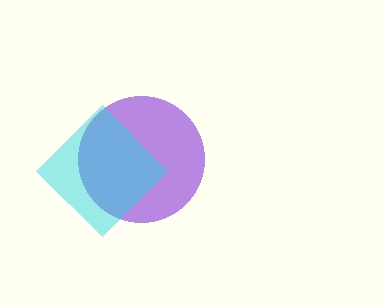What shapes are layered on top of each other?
The layered shapes are: a purple circle, a cyan diamond.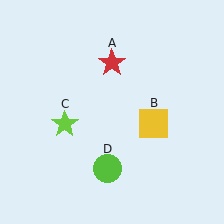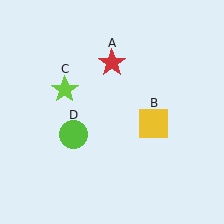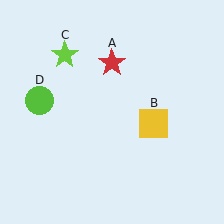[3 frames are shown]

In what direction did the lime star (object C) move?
The lime star (object C) moved up.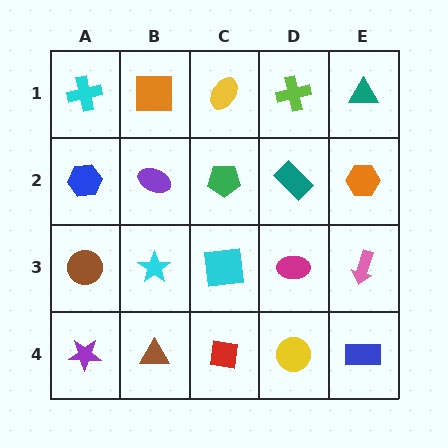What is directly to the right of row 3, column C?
A magenta ellipse.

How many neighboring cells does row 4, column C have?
3.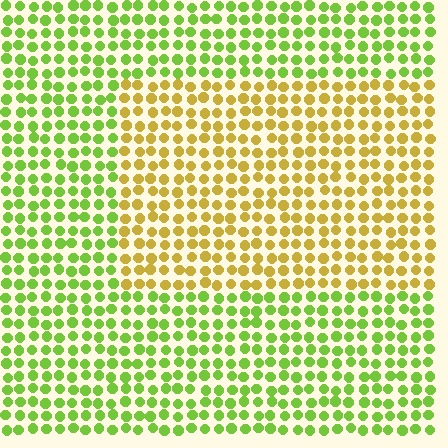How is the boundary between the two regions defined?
The boundary is defined purely by a slight shift in hue (about 47 degrees). Spacing, size, and orientation are identical on both sides.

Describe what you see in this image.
The image is filled with small lime elements in a uniform arrangement. A rectangle-shaped region is visible where the elements are tinted to a slightly different hue, forming a subtle color boundary.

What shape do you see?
I see a rectangle.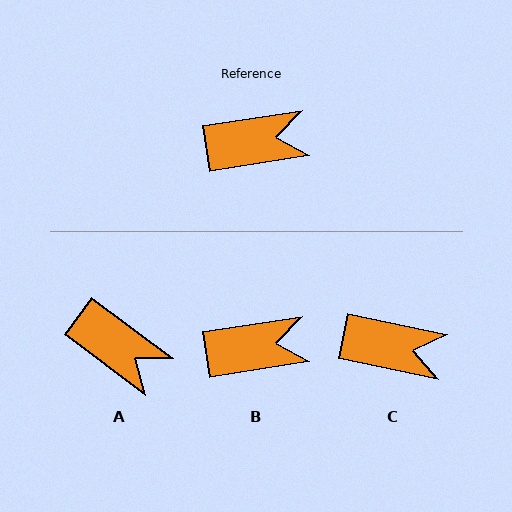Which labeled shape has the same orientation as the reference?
B.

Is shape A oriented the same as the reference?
No, it is off by about 46 degrees.